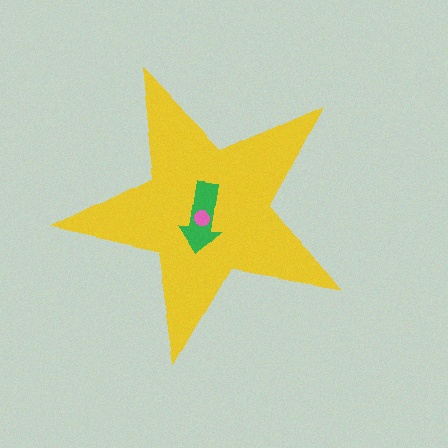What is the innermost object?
The pink circle.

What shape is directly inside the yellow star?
The green arrow.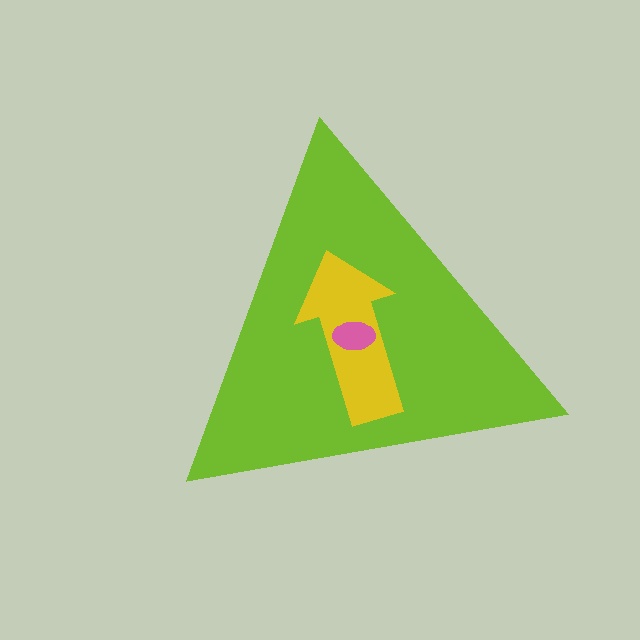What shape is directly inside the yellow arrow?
The pink ellipse.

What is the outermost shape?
The lime triangle.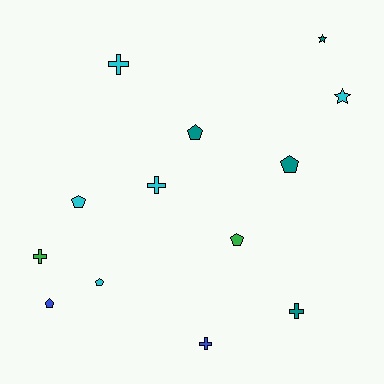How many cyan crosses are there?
There are 2 cyan crosses.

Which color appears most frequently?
Cyan, with 5 objects.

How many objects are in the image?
There are 13 objects.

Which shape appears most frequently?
Pentagon, with 6 objects.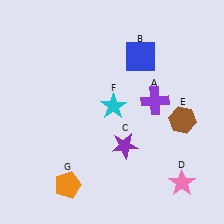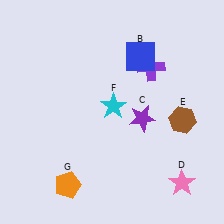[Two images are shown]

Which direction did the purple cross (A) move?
The purple cross (A) moved up.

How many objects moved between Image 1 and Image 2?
2 objects moved between the two images.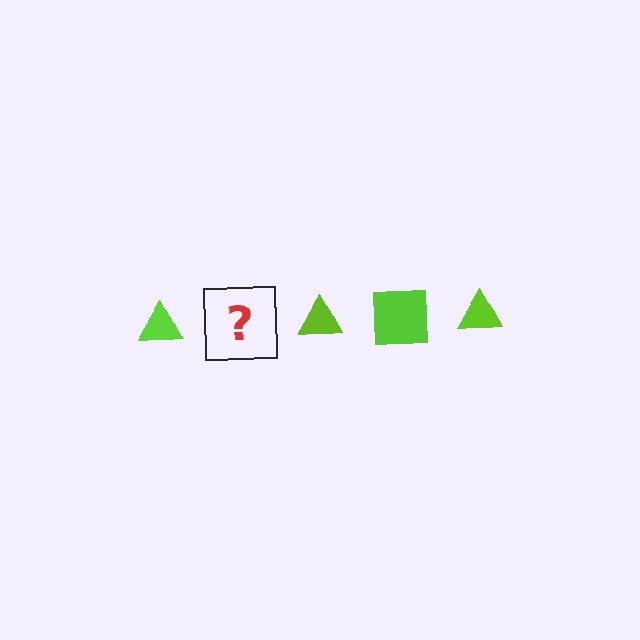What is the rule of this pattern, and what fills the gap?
The rule is that the pattern cycles through triangle, square shapes in lime. The gap should be filled with a lime square.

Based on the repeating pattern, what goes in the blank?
The blank should be a lime square.